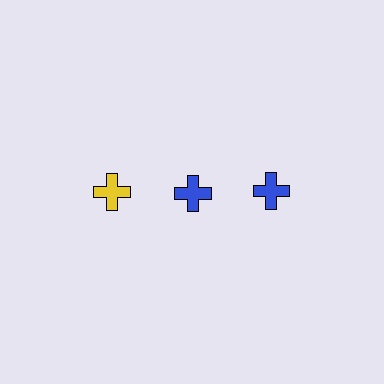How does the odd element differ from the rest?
It has a different color: yellow instead of blue.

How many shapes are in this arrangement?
There are 3 shapes arranged in a grid pattern.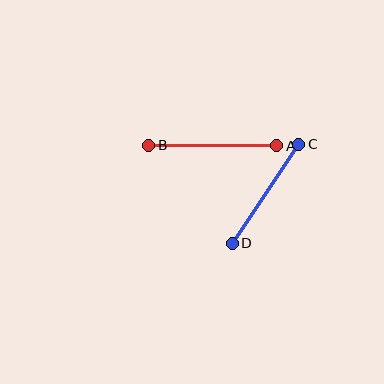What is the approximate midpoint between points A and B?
The midpoint is at approximately (213, 145) pixels.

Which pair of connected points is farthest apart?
Points A and B are farthest apart.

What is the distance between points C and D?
The distance is approximately 120 pixels.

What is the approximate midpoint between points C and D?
The midpoint is at approximately (265, 194) pixels.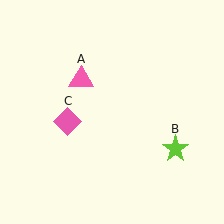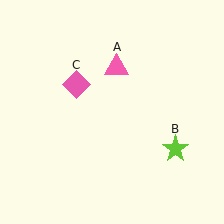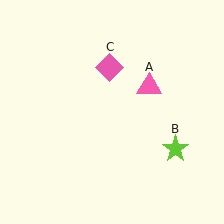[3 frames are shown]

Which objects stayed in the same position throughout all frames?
Lime star (object B) remained stationary.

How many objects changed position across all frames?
2 objects changed position: pink triangle (object A), pink diamond (object C).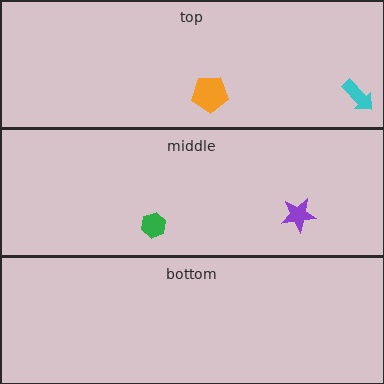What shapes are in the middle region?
The green hexagon, the purple star.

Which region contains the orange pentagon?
The top region.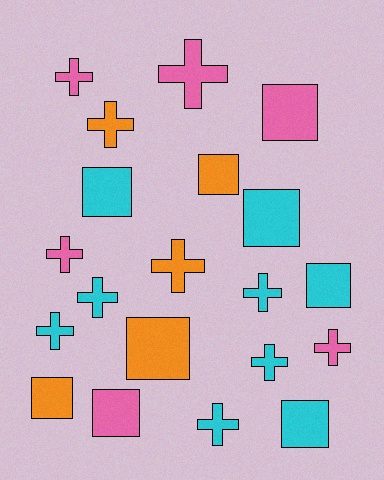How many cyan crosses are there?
There are 5 cyan crosses.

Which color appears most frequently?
Cyan, with 9 objects.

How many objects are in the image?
There are 20 objects.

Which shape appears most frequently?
Cross, with 11 objects.